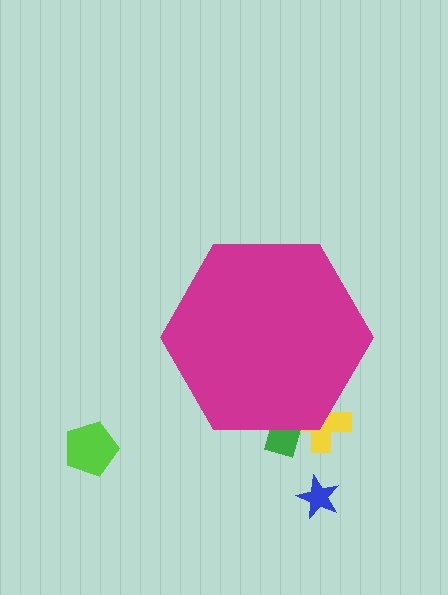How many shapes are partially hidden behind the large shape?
2 shapes are partially hidden.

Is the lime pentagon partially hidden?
No, the lime pentagon is fully visible.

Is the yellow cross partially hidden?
Yes, the yellow cross is partially hidden behind the magenta hexagon.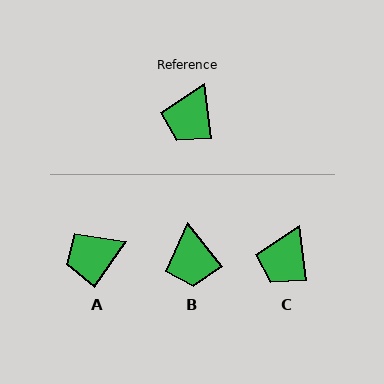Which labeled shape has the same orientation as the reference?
C.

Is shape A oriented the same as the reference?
No, it is off by about 43 degrees.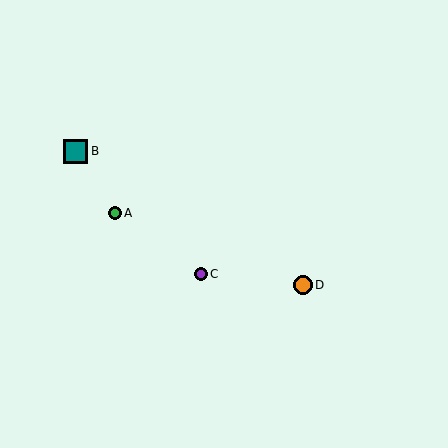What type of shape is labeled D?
Shape D is an orange circle.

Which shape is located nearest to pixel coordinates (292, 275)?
The orange circle (labeled D) at (303, 285) is nearest to that location.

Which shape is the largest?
The teal square (labeled B) is the largest.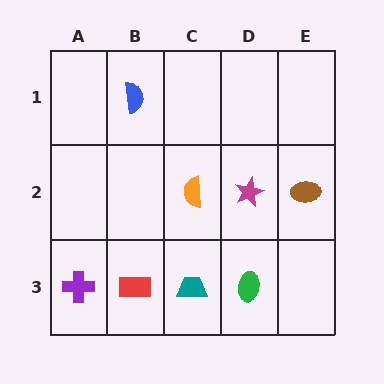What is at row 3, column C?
A teal trapezoid.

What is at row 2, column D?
A magenta star.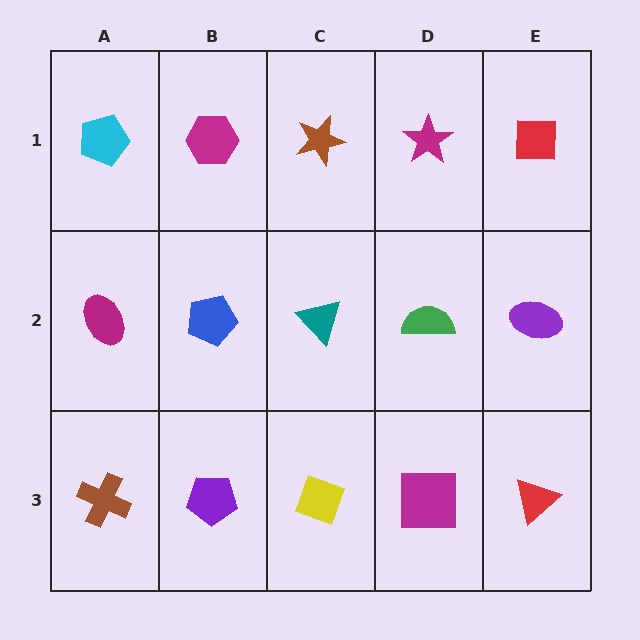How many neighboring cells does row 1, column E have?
2.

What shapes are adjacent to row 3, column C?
A teal triangle (row 2, column C), a purple pentagon (row 3, column B), a magenta square (row 3, column D).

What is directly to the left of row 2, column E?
A green semicircle.